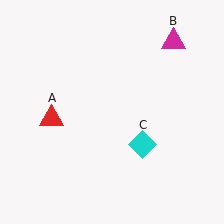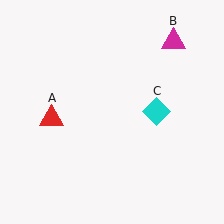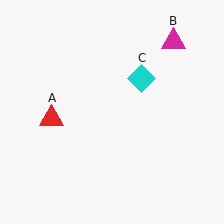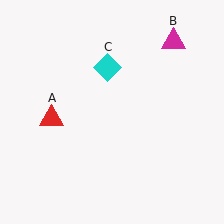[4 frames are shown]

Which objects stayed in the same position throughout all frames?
Red triangle (object A) and magenta triangle (object B) remained stationary.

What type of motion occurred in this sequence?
The cyan diamond (object C) rotated counterclockwise around the center of the scene.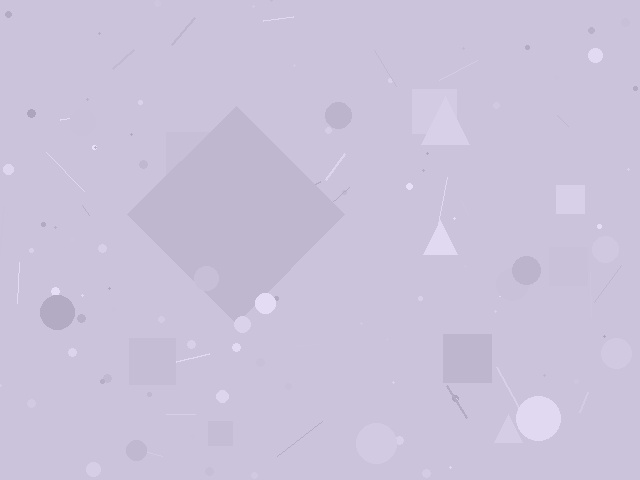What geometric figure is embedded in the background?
A diamond is embedded in the background.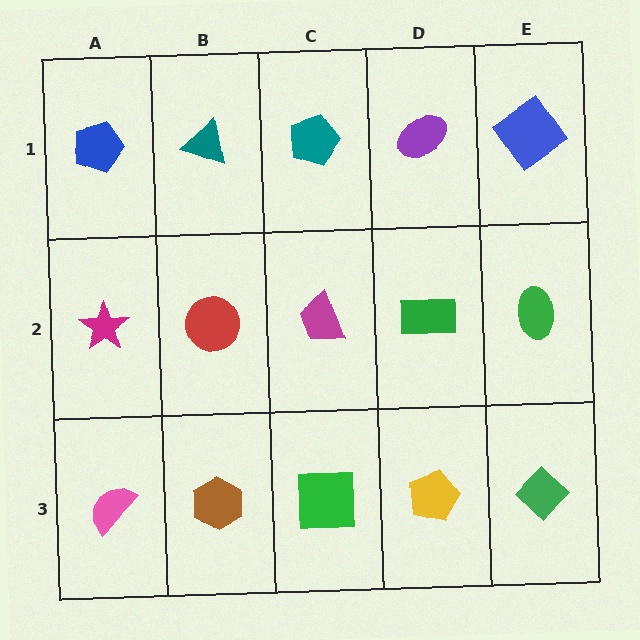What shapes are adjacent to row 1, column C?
A magenta trapezoid (row 2, column C), a teal triangle (row 1, column B), a purple ellipse (row 1, column D).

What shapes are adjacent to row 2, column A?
A blue pentagon (row 1, column A), a pink semicircle (row 3, column A), a red circle (row 2, column B).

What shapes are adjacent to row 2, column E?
A blue diamond (row 1, column E), a green diamond (row 3, column E), a green rectangle (row 2, column D).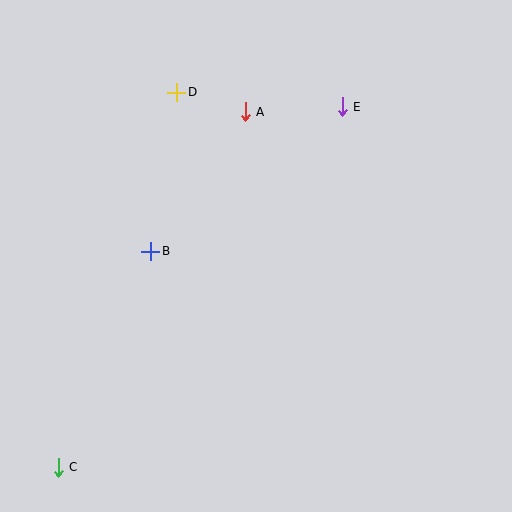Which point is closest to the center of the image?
Point B at (151, 251) is closest to the center.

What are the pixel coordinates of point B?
Point B is at (151, 251).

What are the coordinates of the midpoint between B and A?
The midpoint between B and A is at (198, 181).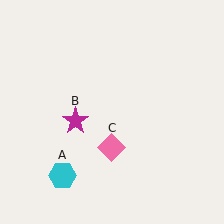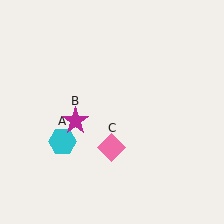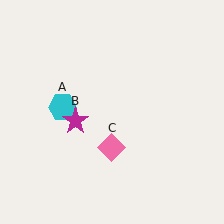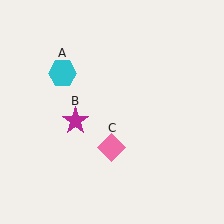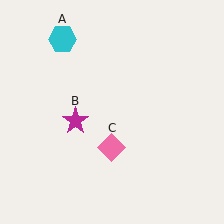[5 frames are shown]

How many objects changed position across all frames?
1 object changed position: cyan hexagon (object A).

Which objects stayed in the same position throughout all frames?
Magenta star (object B) and pink diamond (object C) remained stationary.